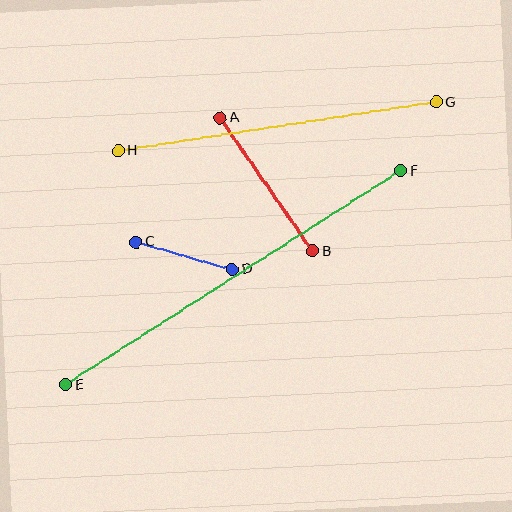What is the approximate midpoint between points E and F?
The midpoint is at approximately (233, 278) pixels.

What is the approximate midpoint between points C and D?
The midpoint is at approximately (184, 256) pixels.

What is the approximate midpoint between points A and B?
The midpoint is at approximately (266, 184) pixels.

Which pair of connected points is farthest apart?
Points E and F are farthest apart.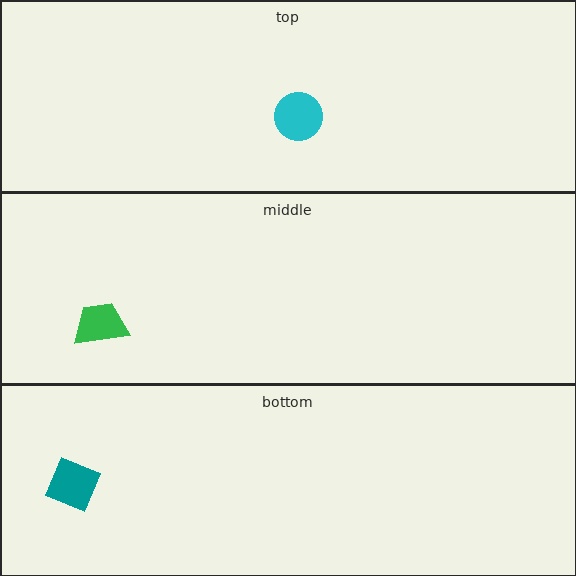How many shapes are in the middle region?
1.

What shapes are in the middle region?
The green trapezoid.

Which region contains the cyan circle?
The top region.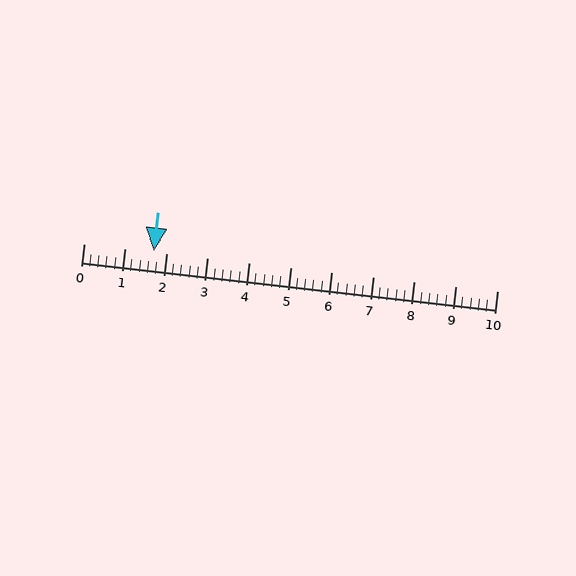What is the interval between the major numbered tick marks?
The major tick marks are spaced 1 units apart.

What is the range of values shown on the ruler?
The ruler shows values from 0 to 10.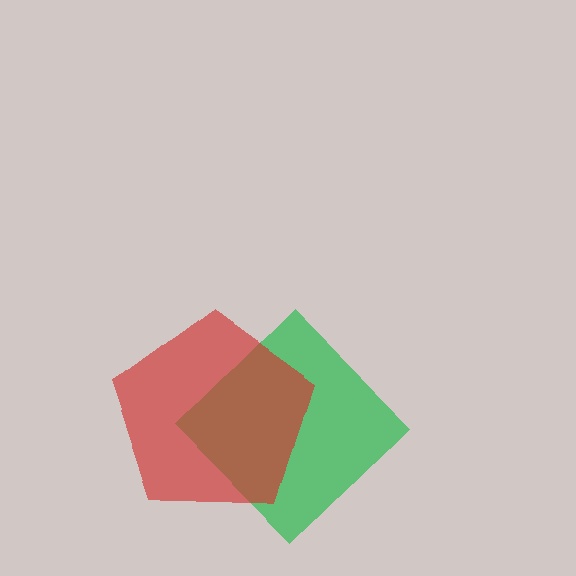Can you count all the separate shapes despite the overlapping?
Yes, there are 2 separate shapes.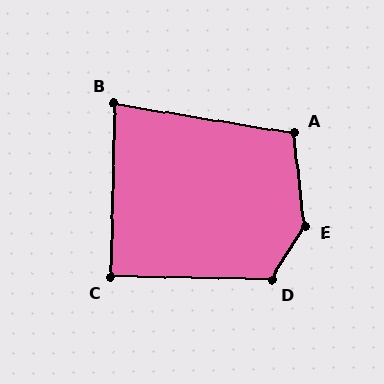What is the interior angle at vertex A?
Approximately 106 degrees (obtuse).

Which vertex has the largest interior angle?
E, at approximately 141 degrees.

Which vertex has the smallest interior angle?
B, at approximately 82 degrees.